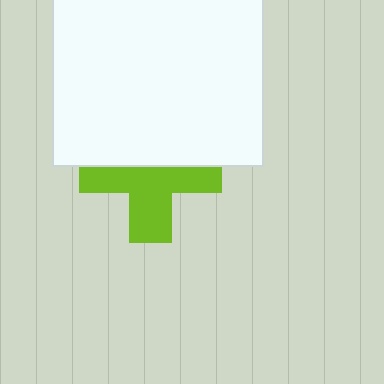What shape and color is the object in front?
The object in front is a white square.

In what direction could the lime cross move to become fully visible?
The lime cross could move down. That would shift it out from behind the white square entirely.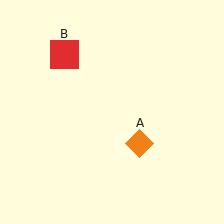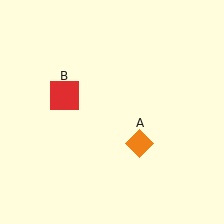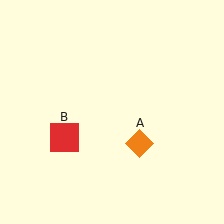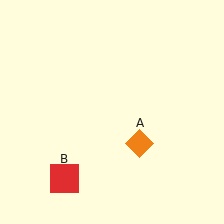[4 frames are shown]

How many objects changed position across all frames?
1 object changed position: red square (object B).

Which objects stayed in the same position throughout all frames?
Orange diamond (object A) remained stationary.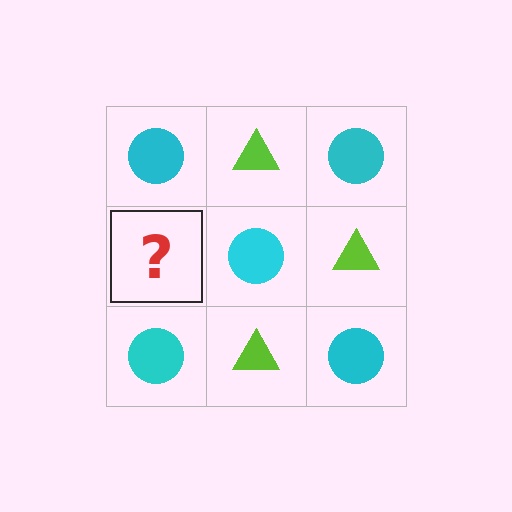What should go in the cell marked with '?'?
The missing cell should contain a lime triangle.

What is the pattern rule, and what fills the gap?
The rule is that it alternates cyan circle and lime triangle in a checkerboard pattern. The gap should be filled with a lime triangle.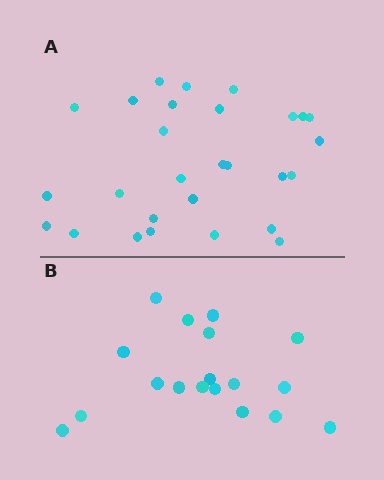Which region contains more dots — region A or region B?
Region A (the top region) has more dots.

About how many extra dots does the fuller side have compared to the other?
Region A has roughly 10 or so more dots than region B.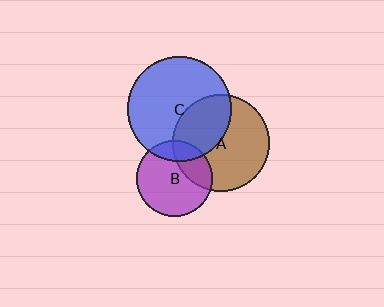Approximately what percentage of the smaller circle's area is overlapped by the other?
Approximately 20%.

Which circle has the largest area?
Circle C (blue).